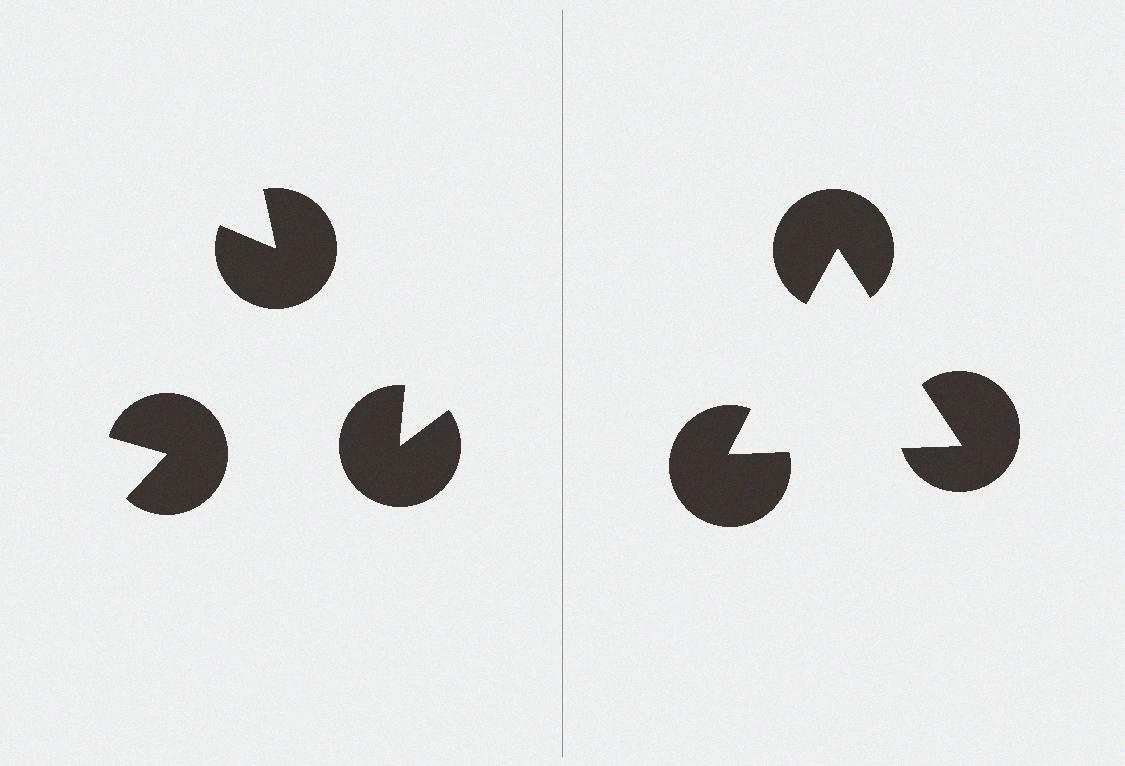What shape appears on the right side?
An illusory triangle.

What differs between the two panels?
The pac-man discs are positioned identically on both sides; only the wedge orientations differ. On the right they align to a triangle; on the left they are misaligned.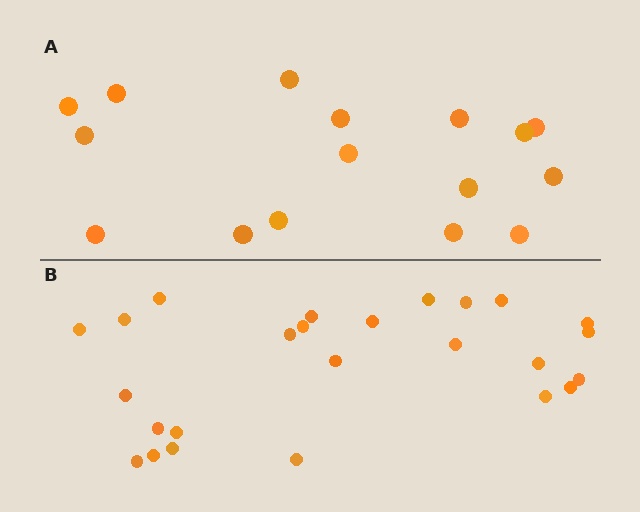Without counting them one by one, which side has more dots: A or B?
Region B (the bottom region) has more dots.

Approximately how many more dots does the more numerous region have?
Region B has roughly 8 or so more dots than region A.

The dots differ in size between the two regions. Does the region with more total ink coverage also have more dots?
No. Region A has more total ink coverage because its dots are larger, but region B actually contains more individual dots. Total area can be misleading — the number of items is what matters here.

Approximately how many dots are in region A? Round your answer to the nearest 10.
About 20 dots. (The exact count is 16, which rounds to 20.)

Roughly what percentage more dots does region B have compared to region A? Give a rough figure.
About 55% more.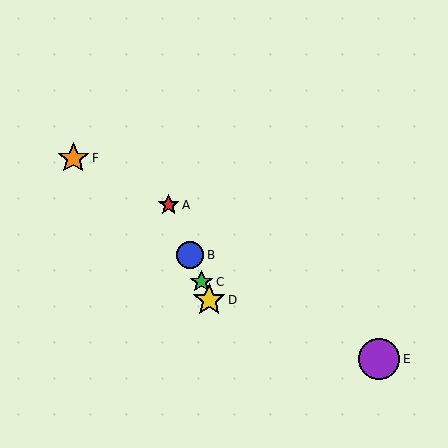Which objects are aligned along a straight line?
Objects A, B, C, D are aligned along a straight line.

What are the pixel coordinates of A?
Object A is at (169, 205).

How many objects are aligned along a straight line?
4 objects (A, B, C, D) are aligned along a straight line.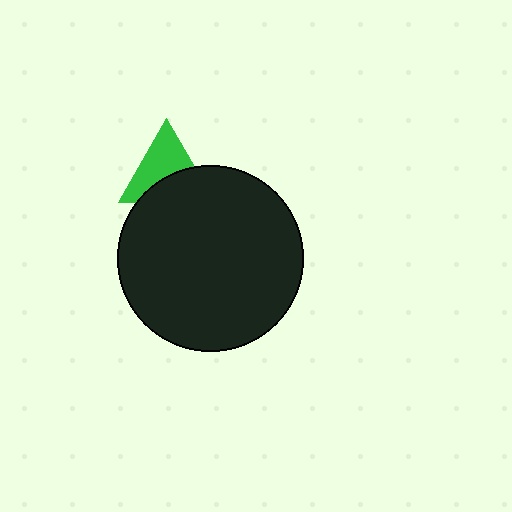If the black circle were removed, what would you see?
You would see the complete green triangle.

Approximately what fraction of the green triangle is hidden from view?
Roughly 43% of the green triangle is hidden behind the black circle.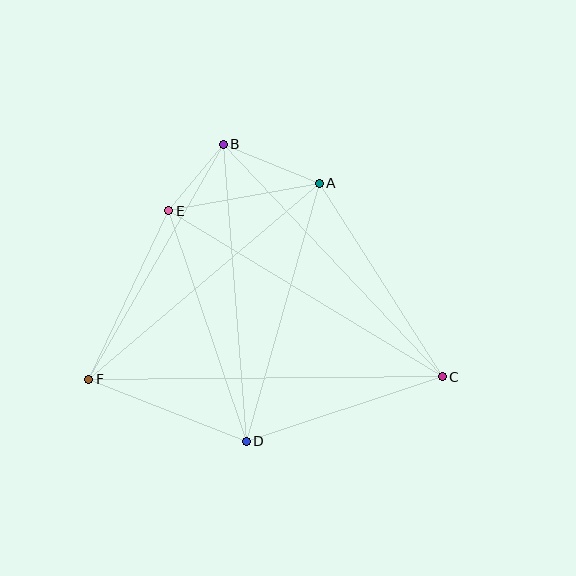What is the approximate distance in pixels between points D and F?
The distance between D and F is approximately 169 pixels.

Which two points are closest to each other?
Points B and E are closest to each other.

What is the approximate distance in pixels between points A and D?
The distance between A and D is approximately 268 pixels.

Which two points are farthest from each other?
Points C and F are farthest from each other.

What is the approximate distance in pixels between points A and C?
The distance between A and C is approximately 229 pixels.